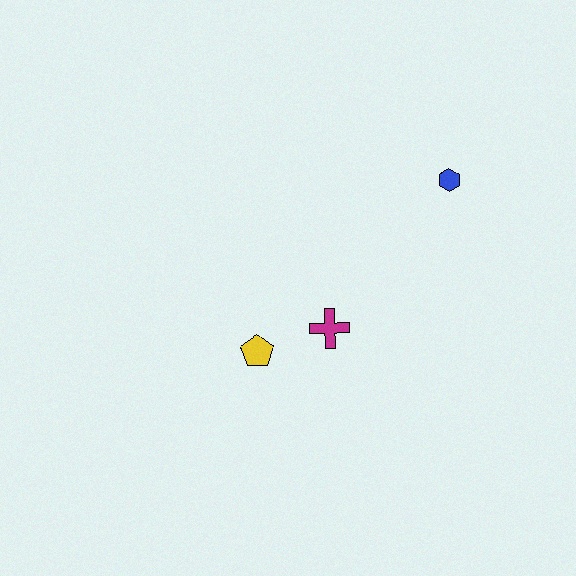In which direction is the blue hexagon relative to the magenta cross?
The blue hexagon is above the magenta cross.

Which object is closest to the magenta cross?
The yellow pentagon is closest to the magenta cross.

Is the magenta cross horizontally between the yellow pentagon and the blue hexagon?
Yes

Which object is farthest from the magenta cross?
The blue hexagon is farthest from the magenta cross.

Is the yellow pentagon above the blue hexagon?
No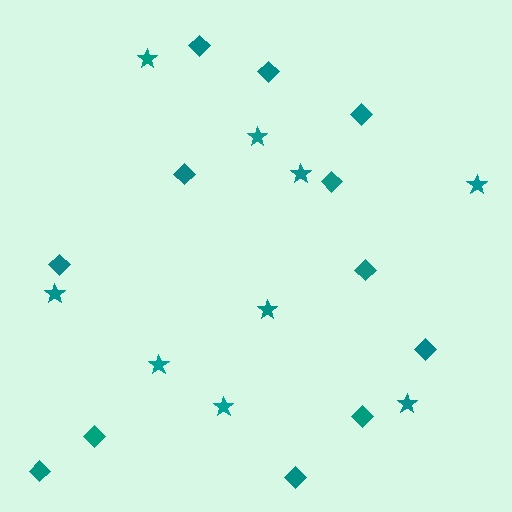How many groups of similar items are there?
There are 2 groups: one group of stars (9) and one group of diamonds (12).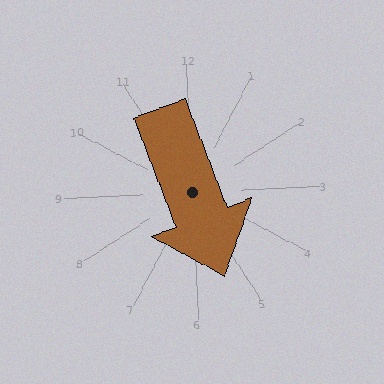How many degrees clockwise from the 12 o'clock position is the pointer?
Approximately 162 degrees.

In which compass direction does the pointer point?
South.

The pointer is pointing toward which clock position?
Roughly 5 o'clock.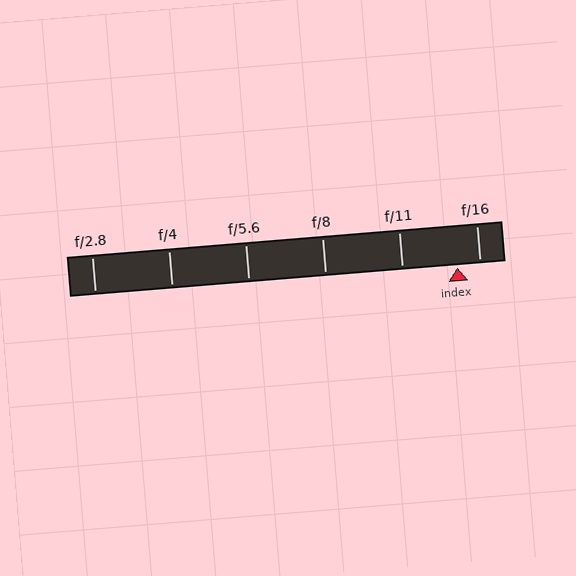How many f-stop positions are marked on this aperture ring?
There are 6 f-stop positions marked.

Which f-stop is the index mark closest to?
The index mark is closest to f/16.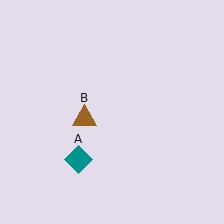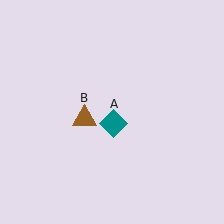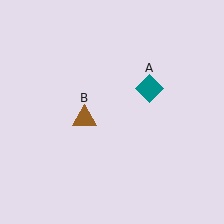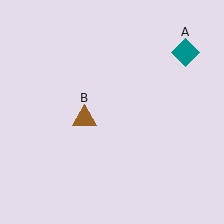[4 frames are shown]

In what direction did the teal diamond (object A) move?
The teal diamond (object A) moved up and to the right.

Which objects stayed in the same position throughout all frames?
Brown triangle (object B) remained stationary.